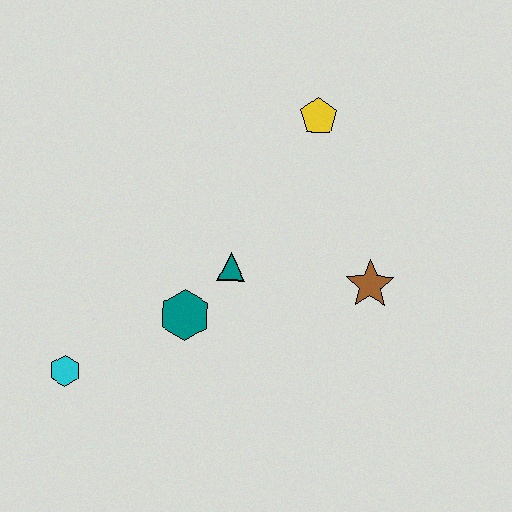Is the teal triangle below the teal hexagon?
No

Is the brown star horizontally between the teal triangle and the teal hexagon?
No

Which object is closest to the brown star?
The teal triangle is closest to the brown star.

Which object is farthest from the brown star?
The cyan hexagon is farthest from the brown star.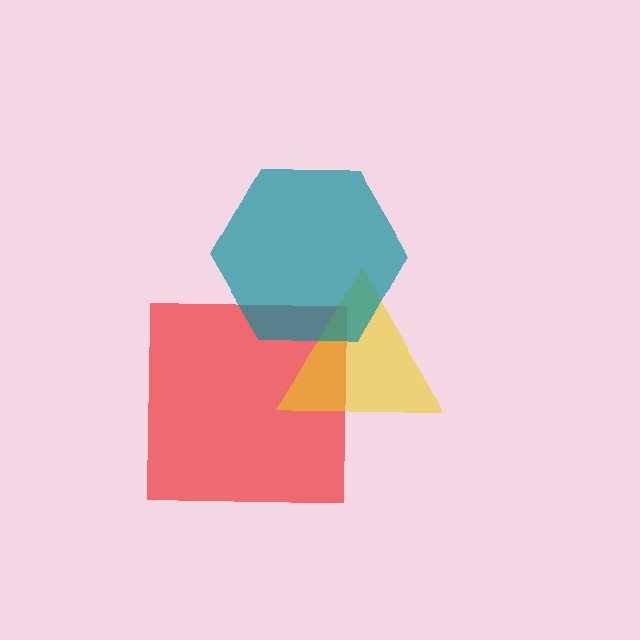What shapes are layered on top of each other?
The layered shapes are: a red square, a yellow triangle, a teal hexagon.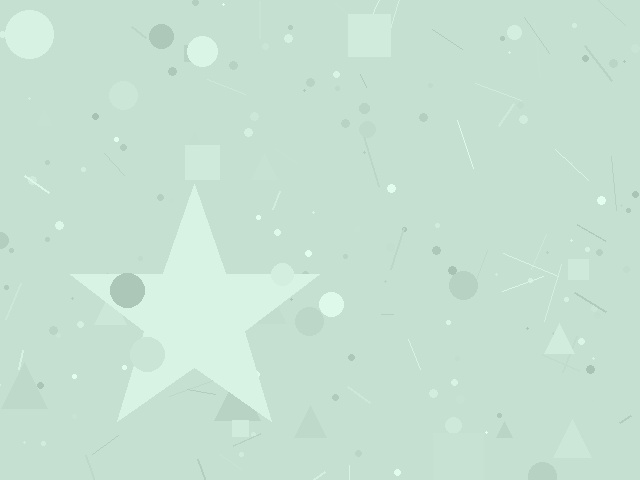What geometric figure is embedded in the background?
A star is embedded in the background.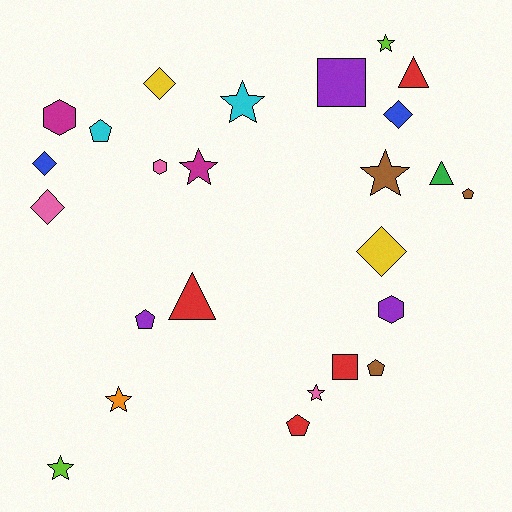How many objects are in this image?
There are 25 objects.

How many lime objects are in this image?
There are 2 lime objects.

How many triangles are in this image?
There are 3 triangles.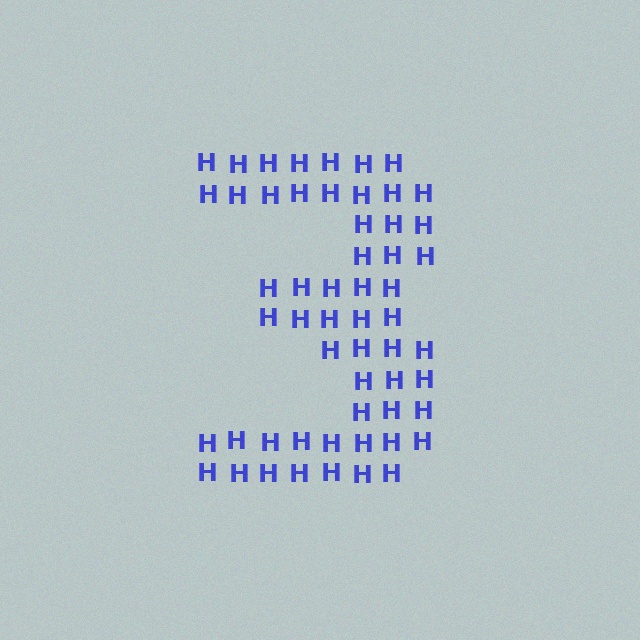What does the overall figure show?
The overall figure shows the digit 3.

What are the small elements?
The small elements are letter H's.